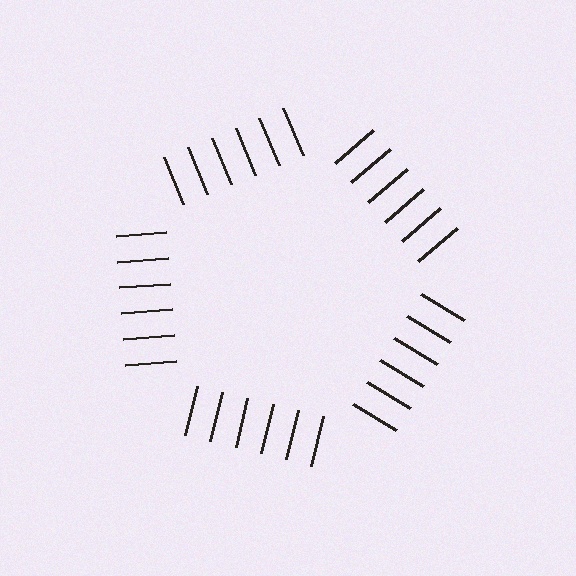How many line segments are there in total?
30 — 6 along each of the 5 edges.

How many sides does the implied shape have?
5 sides — the line-ends trace a pentagon.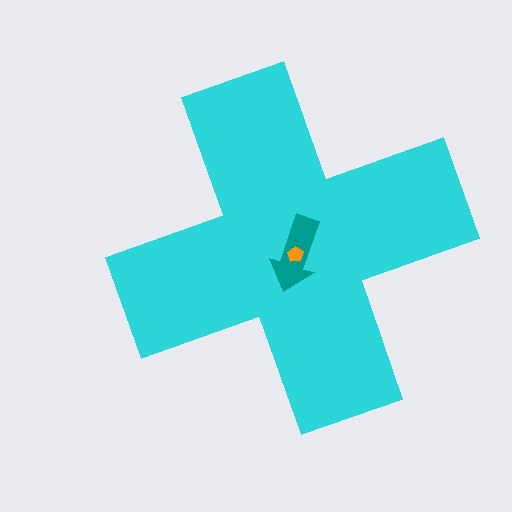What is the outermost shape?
The cyan cross.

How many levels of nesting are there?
3.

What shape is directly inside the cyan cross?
The teal arrow.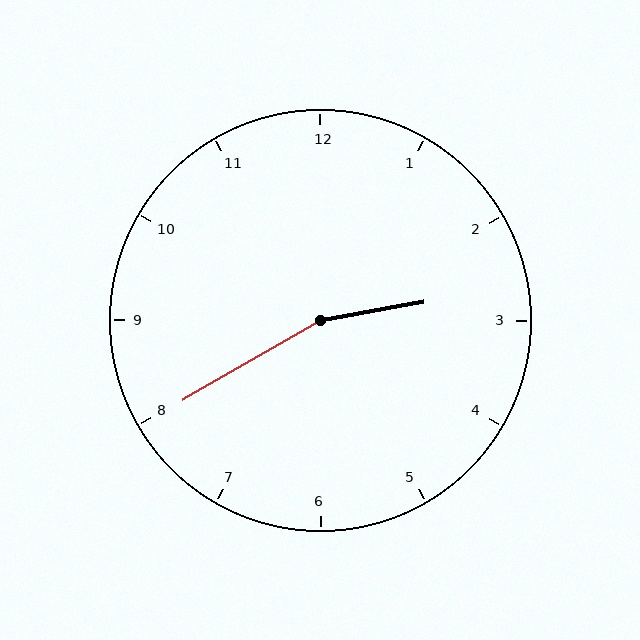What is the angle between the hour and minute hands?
Approximately 160 degrees.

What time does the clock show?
2:40.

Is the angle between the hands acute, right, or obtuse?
It is obtuse.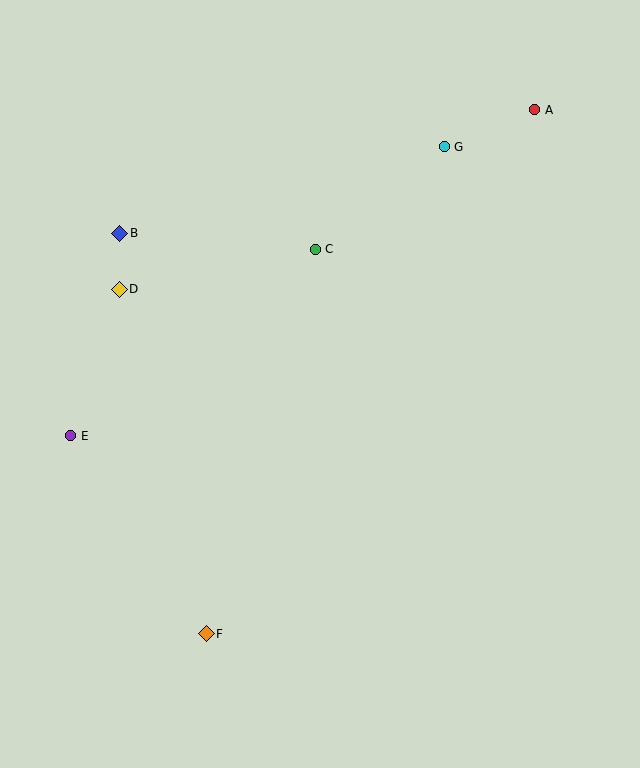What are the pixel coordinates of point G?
Point G is at (444, 147).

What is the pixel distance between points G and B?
The distance between G and B is 336 pixels.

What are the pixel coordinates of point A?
Point A is at (535, 110).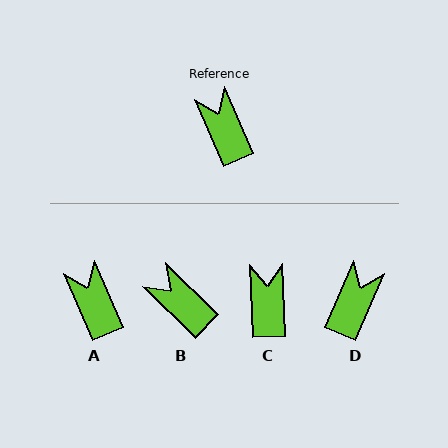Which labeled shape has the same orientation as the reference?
A.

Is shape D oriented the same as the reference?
No, it is off by about 47 degrees.